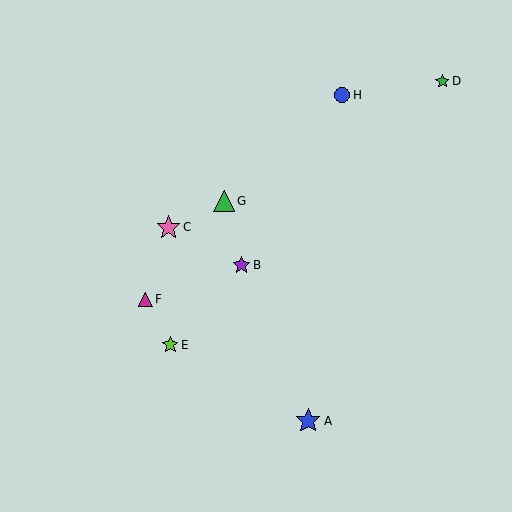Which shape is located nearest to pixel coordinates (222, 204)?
The green triangle (labeled G) at (224, 201) is nearest to that location.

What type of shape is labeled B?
Shape B is a purple star.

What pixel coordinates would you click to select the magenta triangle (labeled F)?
Click at (145, 299) to select the magenta triangle F.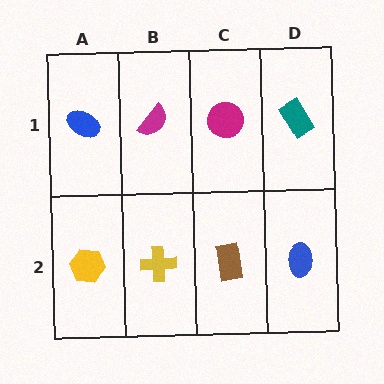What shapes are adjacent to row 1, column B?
A yellow cross (row 2, column B), a blue ellipse (row 1, column A), a magenta circle (row 1, column C).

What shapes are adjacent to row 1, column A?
A yellow hexagon (row 2, column A), a magenta semicircle (row 1, column B).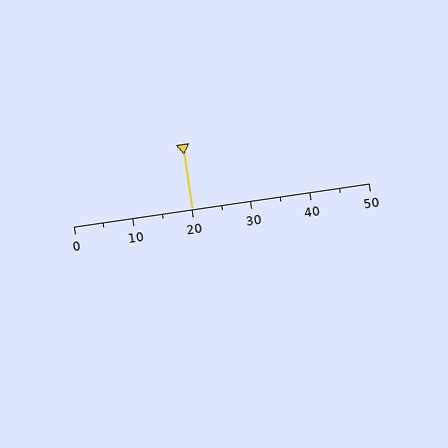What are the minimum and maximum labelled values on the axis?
The axis runs from 0 to 50.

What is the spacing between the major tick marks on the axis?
The major ticks are spaced 10 apart.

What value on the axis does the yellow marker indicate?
The marker indicates approximately 20.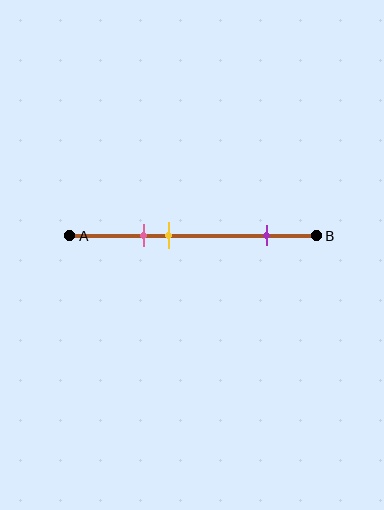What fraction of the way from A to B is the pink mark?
The pink mark is approximately 30% (0.3) of the way from A to B.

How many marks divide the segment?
There are 3 marks dividing the segment.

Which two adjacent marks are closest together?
The pink and yellow marks are the closest adjacent pair.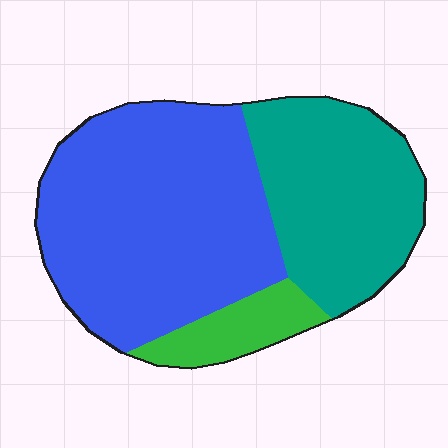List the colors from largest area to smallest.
From largest to smallest: blue, teal, green.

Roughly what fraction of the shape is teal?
Teal covers about 35% of the shape.